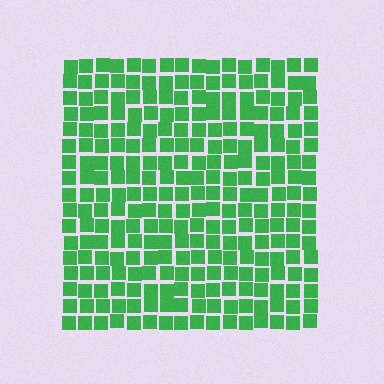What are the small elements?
The small elements are squares.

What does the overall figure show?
The overall figure shows a square.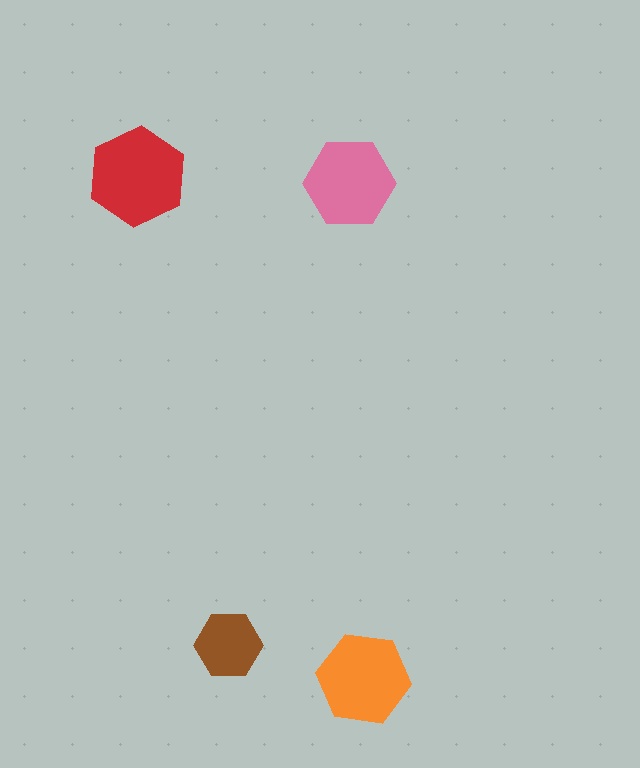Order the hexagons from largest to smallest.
the red one, the orange one, the pink one, the brown one.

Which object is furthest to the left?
The red hexagon is leftmost.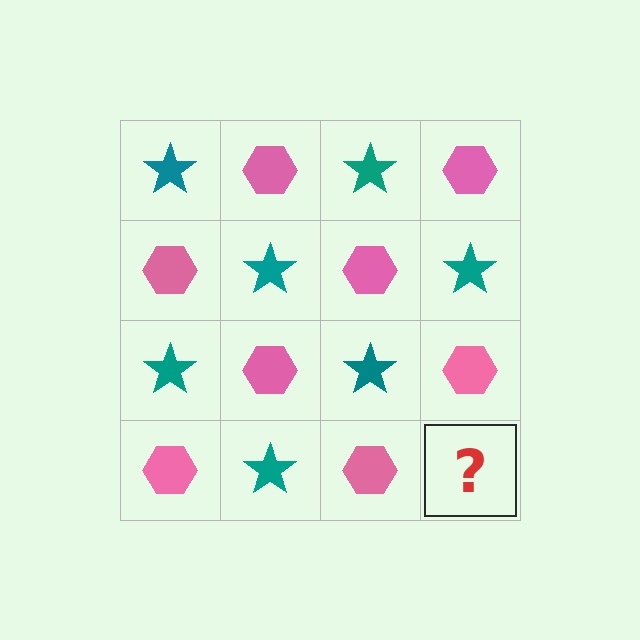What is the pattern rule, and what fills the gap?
The rule is that it alternates teal star and pink hexagon in a checkerboard pattern. The gap should be filled with a teal star.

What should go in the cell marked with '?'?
The missing cell should contain a teal star.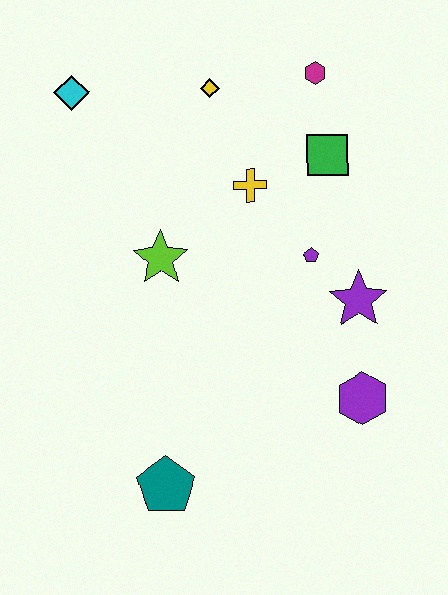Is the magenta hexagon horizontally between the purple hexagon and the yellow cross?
Yes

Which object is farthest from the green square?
The teal pentagon is farthest from the green square.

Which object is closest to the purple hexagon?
The purple star is closest to the purple hexagon.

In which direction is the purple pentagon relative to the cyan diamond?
The purple pentagon is to the right of the cyan diamond.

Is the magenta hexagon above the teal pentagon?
Yes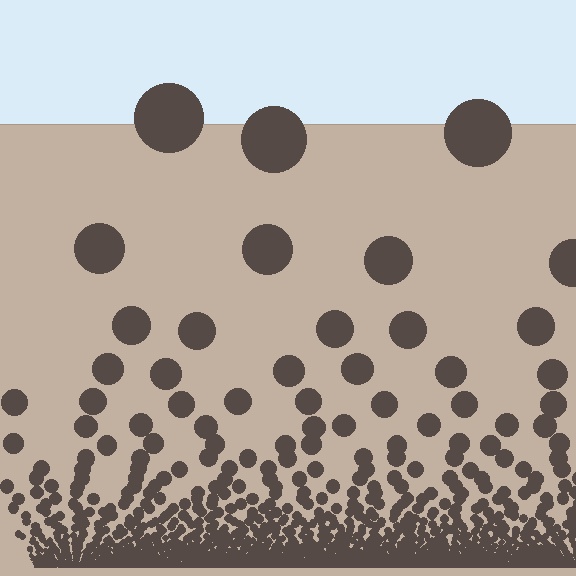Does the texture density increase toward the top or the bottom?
Density increases toward the bottom.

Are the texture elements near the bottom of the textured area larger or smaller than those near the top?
Smaller. The gradient is inverted — elements near the bottom are smaller and denser.